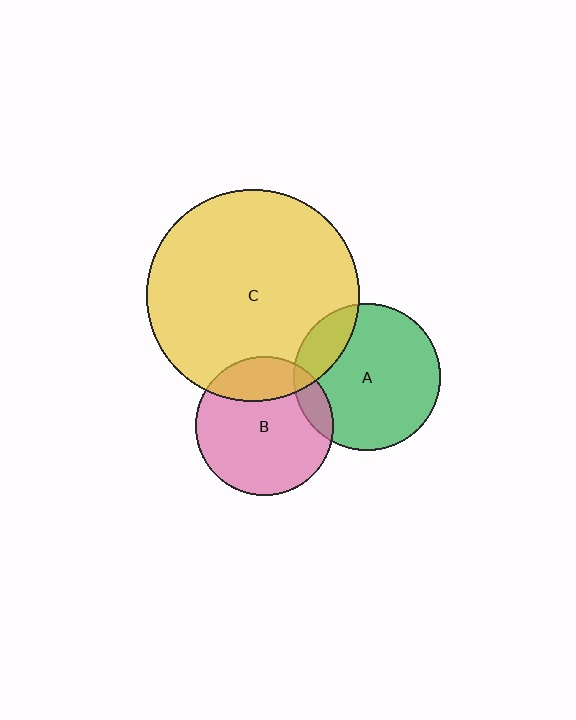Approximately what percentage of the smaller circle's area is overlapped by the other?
Approximately 10%.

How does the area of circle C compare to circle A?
Approximately 2.1 times.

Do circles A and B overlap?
Yes.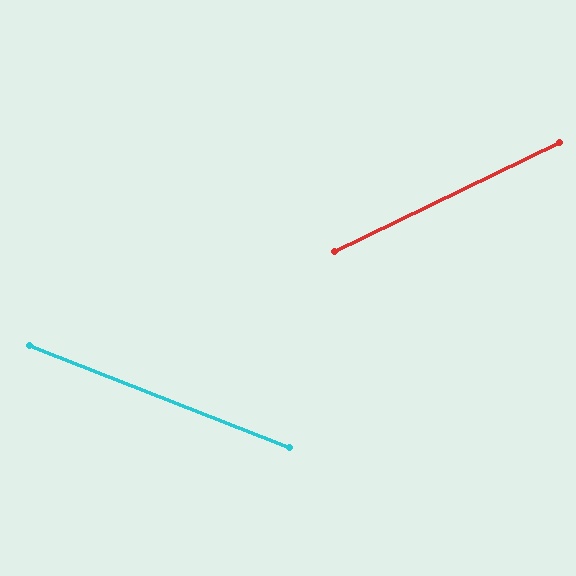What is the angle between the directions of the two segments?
Approximately 47 degrees.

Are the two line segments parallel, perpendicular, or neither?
Neither parallel nor perpendicular — they differ by about 47°.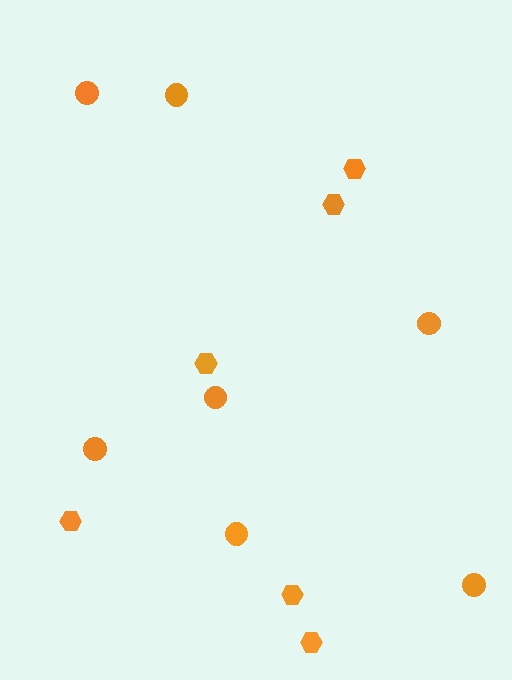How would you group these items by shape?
There are 2 groups: one group of hexagons (6) and one group of circles (7).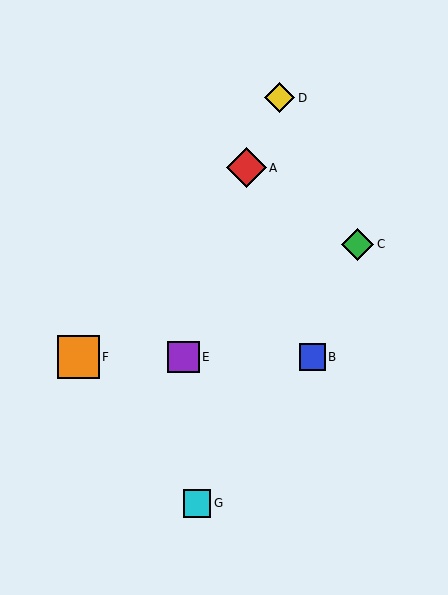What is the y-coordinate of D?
Object D is at y≈98.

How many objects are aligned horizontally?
3 objects (B, E, F) are aligned horizontally.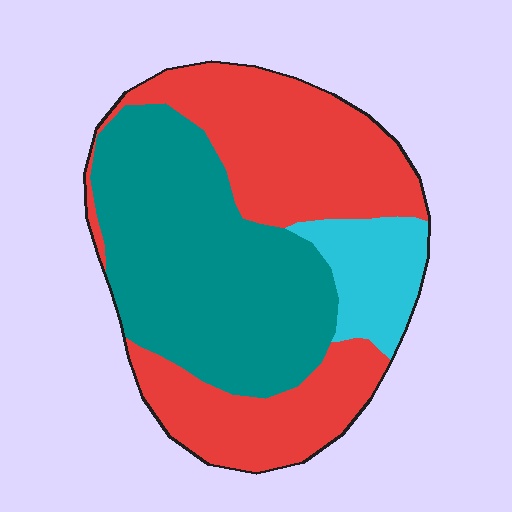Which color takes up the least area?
Cyan, at roughly 10%.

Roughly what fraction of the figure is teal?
Teal takes up about two fifths (2/5) of the figure.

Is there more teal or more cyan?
Teal.